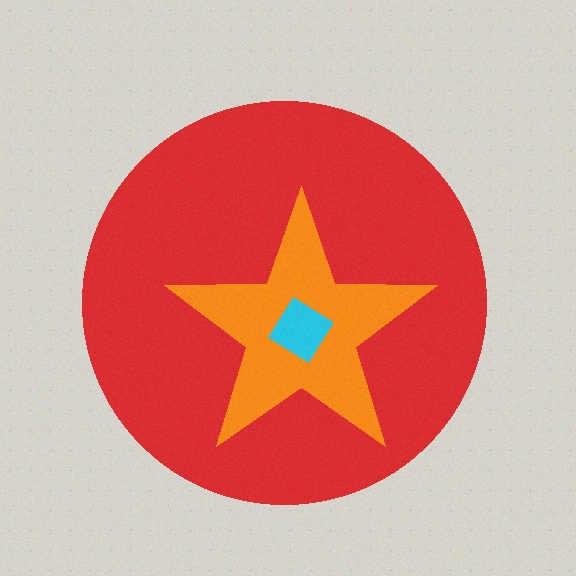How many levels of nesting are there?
3.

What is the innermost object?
The cyan diamond.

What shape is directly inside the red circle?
The orange star.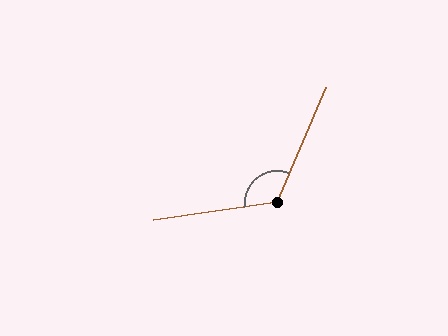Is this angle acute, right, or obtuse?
It is obtuse.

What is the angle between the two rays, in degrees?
Approximately 121 degrees.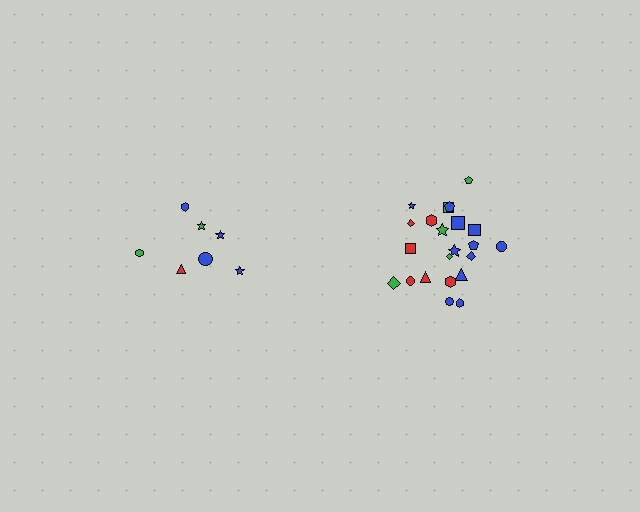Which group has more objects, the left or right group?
The right group.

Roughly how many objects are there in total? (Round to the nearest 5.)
Roughly 30 objects in total.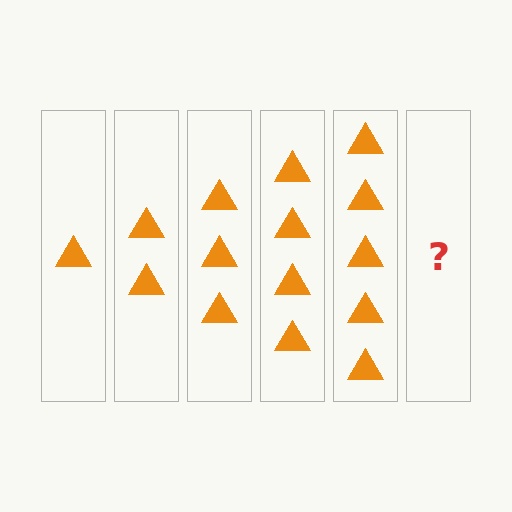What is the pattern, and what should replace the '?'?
The pattern is that each step adds one more triangle. The '?' should be 6 triangles.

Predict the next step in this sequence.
The next step is 6 triangles.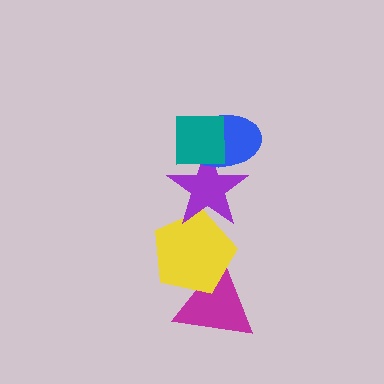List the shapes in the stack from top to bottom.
From top to bottom: the teal square, the blue ellipse, the purple star, the yellow pentagon, the magenta triangle.